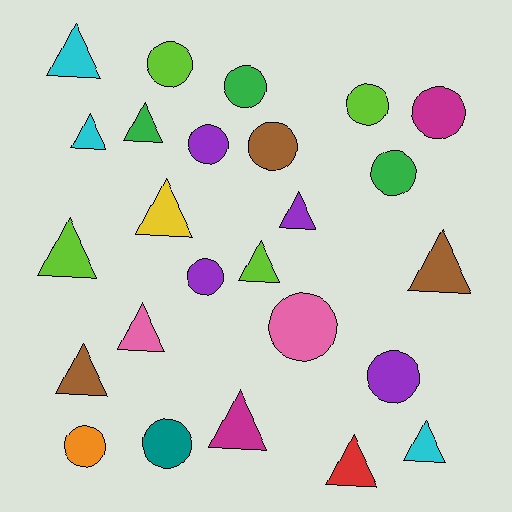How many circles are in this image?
There are 12 circles.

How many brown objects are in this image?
There are 3 brown objects.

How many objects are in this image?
There are 25 objects.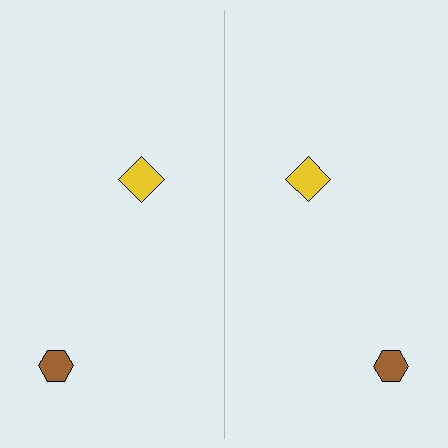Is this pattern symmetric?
Yes, this pattern has bilateral (reflection) symmetry.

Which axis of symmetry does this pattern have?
The pattern has a vertical axis of symmetry running through the center of the image.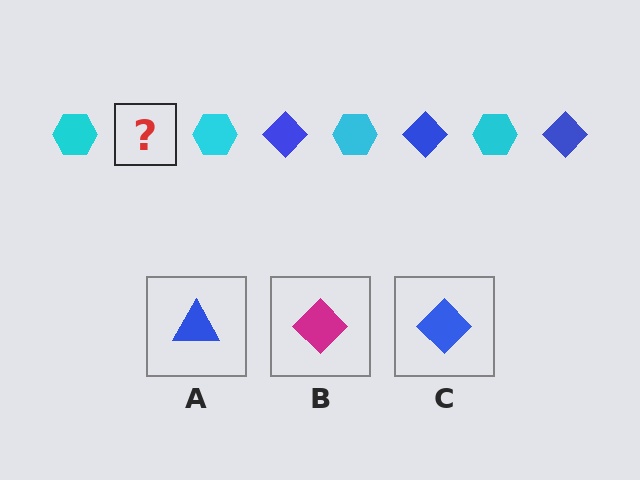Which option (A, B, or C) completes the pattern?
C.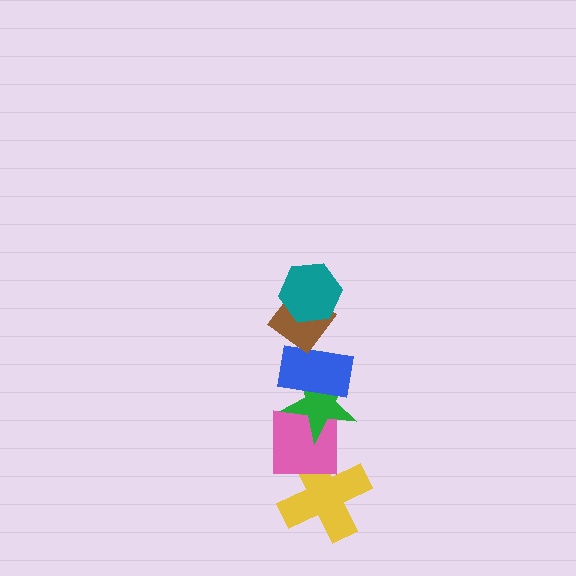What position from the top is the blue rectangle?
The blue rectangle is 3rd from the top.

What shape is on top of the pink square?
The green star is on top of the pink square.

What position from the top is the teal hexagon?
The teal hexagon is 1st from the top.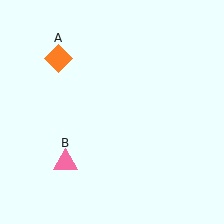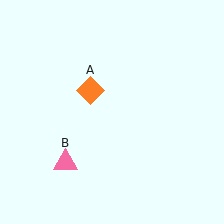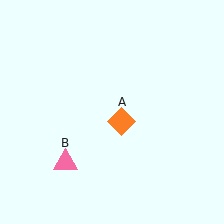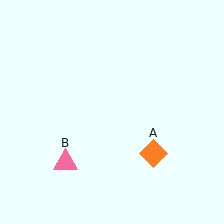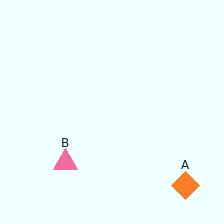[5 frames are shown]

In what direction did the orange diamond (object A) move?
The orange diamond (object A) moved down and to the right.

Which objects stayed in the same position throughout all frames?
Pink triangle (object B) remained stationary.